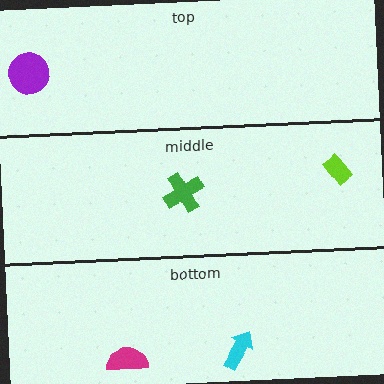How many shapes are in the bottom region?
2.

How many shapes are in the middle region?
2.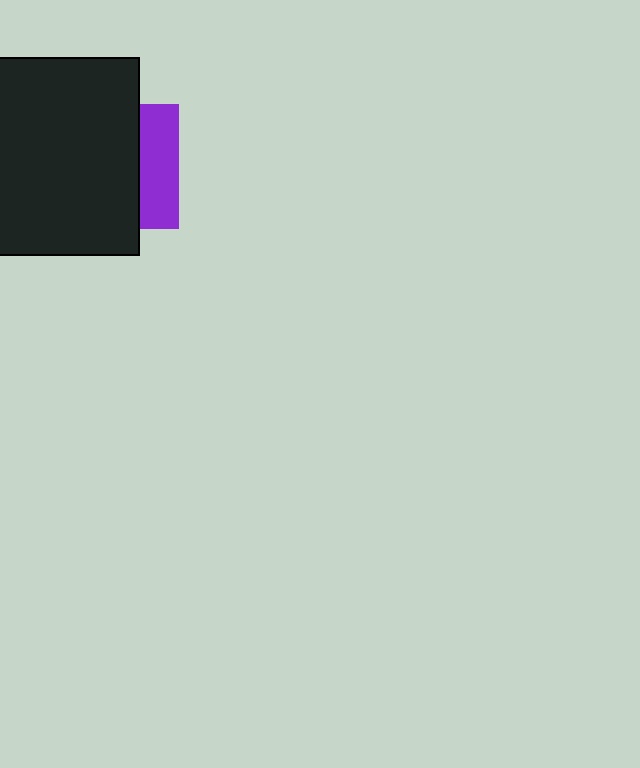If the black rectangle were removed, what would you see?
You would see the complete purple square.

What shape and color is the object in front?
The object in front is a black rectangle.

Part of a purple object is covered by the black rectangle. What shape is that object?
It is a square.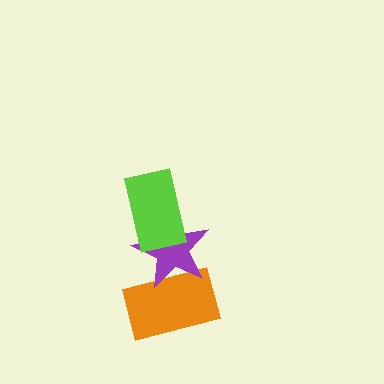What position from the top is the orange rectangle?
The orange rectangle is 3rd from the top.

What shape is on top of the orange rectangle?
The purple star is on top of the orange rectangle.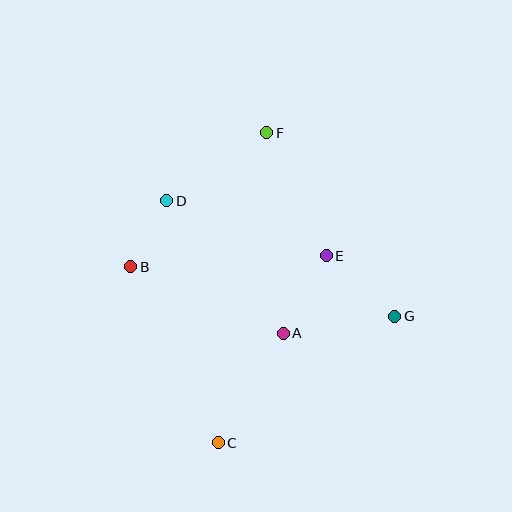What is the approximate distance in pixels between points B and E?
The distance between B and E is approximately 196 pixels.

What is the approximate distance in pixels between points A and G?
The distance between A and G is approximately 113 pixels.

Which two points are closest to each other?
Points B and D are closest to each other.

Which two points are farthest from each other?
Points C and F are farthest from each other.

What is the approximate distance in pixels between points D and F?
The distance between D and F is approximately 121 pixels.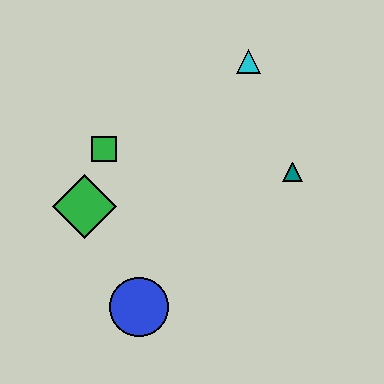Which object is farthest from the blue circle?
The cyan triangle is farthest from the blue circle.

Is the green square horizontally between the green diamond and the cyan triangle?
Yes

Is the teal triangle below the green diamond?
No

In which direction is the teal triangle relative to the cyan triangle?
The teal triangle is below the cyan triangle.